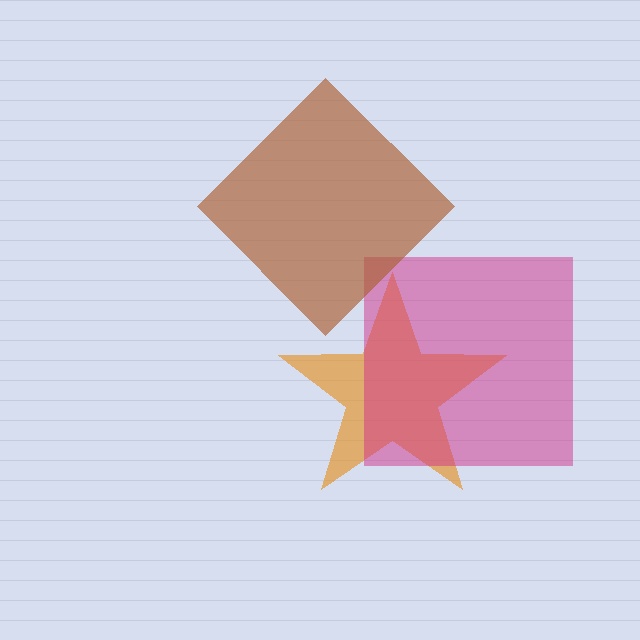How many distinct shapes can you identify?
There are 3 distinct shapes: an orange star, a magenta square, a brown diamond.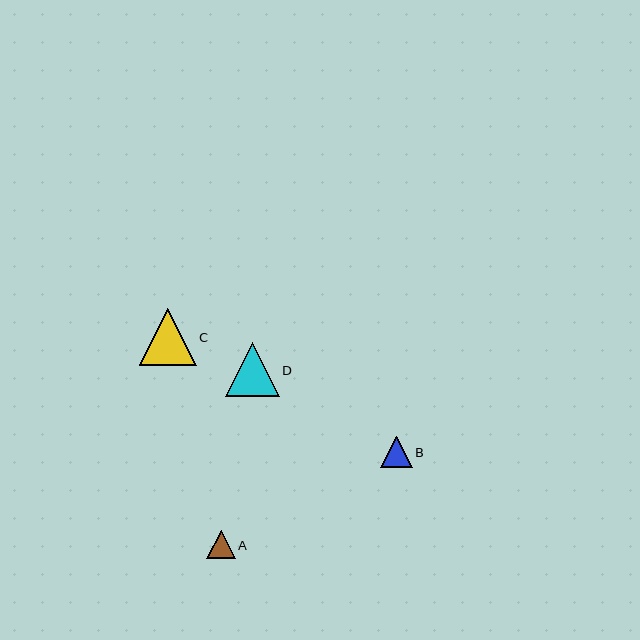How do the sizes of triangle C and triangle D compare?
Triangle C and triangle D are approximately the same size.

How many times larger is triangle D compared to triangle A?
Triangle D is approximately 1.9 times the size of triangle A.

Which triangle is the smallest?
Triangle A is the smallest with a size of approximately 29 pixels.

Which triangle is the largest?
Triangle C is the largest with a size of approximately 57 pixels.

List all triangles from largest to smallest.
From largest to smallest: C, D, B, A.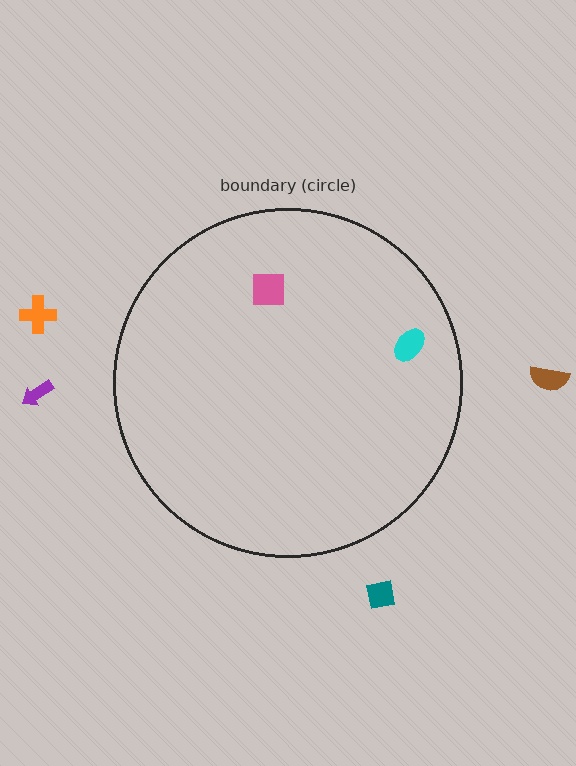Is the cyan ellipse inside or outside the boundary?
Inside.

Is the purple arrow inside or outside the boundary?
Outside.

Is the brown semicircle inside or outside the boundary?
Outside.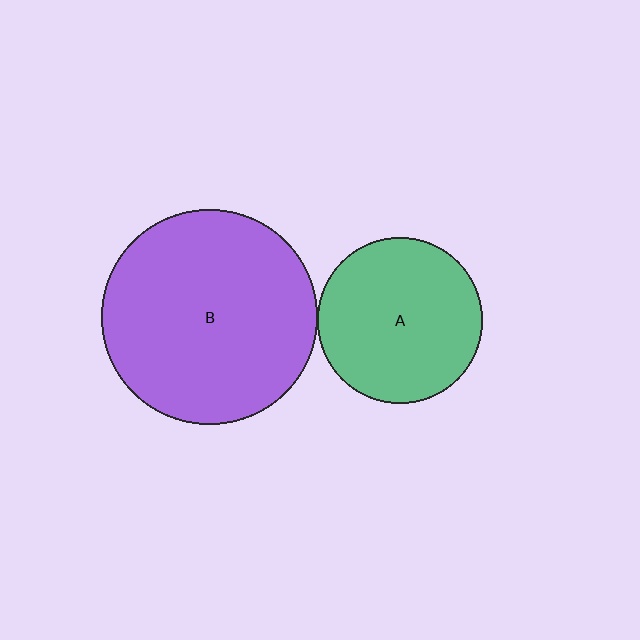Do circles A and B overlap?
Yes.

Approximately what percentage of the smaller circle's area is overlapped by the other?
Approximately 5%.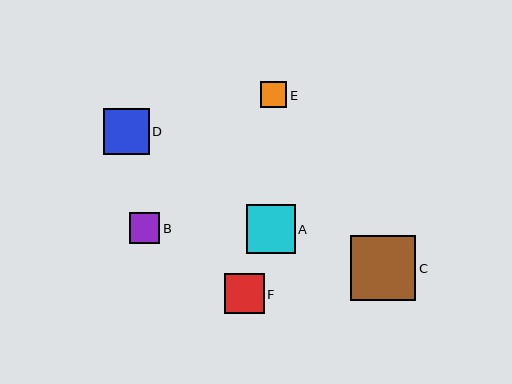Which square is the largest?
Square C is the largest with a size of approximately 65 pixels.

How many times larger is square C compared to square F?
Square C is approximately 1.6 times the size of square F.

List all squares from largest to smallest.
From largest to smallest: C, A, D, F, B, E.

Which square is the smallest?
Square E is the smallest with a size of approximately 26 pixels.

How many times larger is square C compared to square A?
Square C is approximately 1.3 times the size of square A.